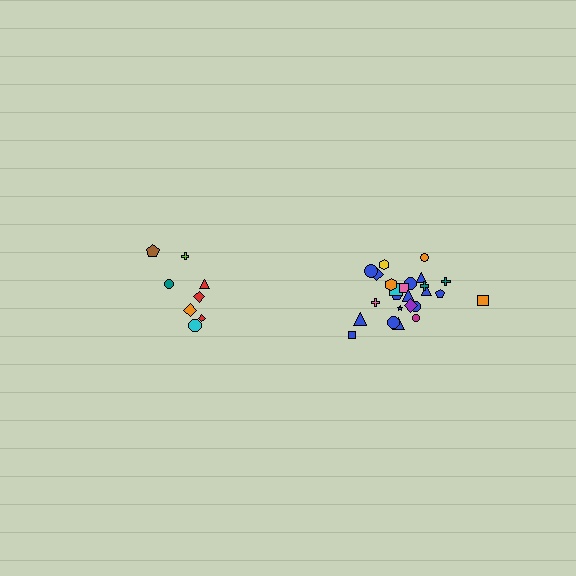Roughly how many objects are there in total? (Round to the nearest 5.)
Roughly 35 objects in total.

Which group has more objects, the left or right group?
The right group.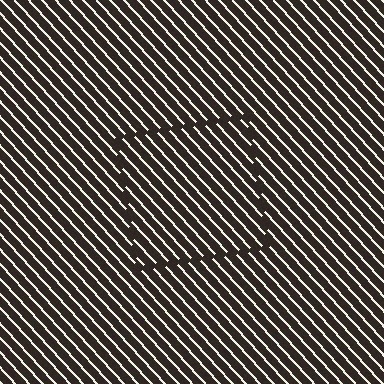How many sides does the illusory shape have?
4 sides — the line-ends trace a square.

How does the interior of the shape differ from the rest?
The interior of the shape contains the same grating, shifted by half a period — the contour is defined by the phase discontinuity where line-ends from the inner and outer gratings abut.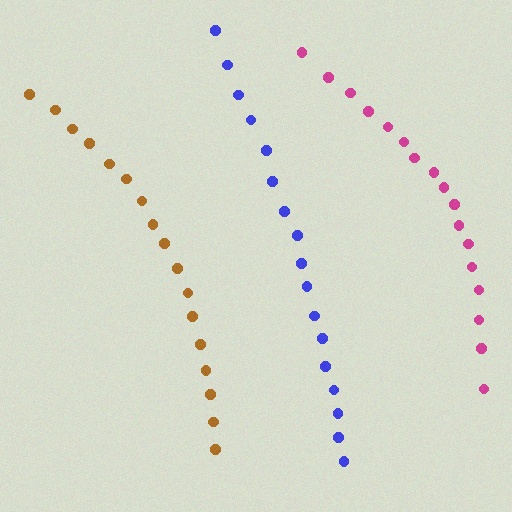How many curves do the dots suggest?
There are 3 distinct paths.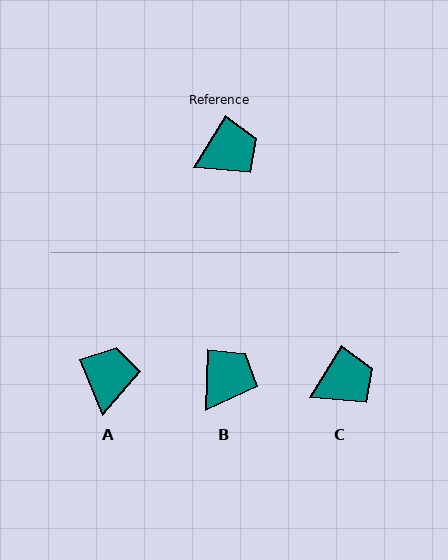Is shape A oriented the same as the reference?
No, it is off by about 55 degrees.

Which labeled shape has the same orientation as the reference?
C.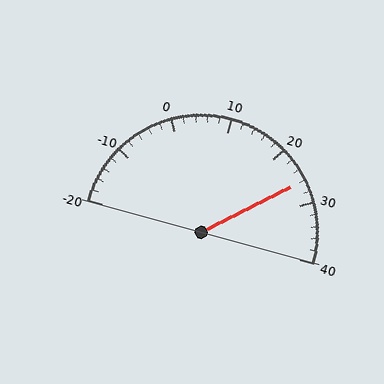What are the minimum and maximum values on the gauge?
The gauge ranges from -20 to 40.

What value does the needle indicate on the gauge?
The needle indicates approximately 26.